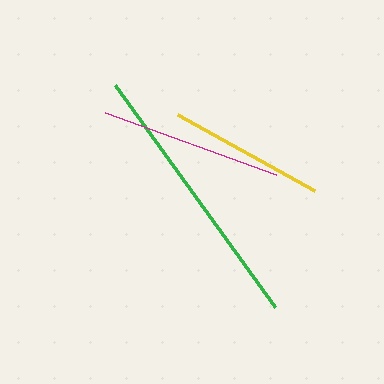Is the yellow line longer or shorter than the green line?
The green line is longer than the yellow line.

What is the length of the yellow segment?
The yellow segment is approximately 157 pixels long.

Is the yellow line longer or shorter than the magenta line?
The magenta line is longer than the yellow line.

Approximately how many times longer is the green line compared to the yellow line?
The green line is approximately 1.7 times the length of the yellow line.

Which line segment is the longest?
The green line is the longest at approximately 273 pixels.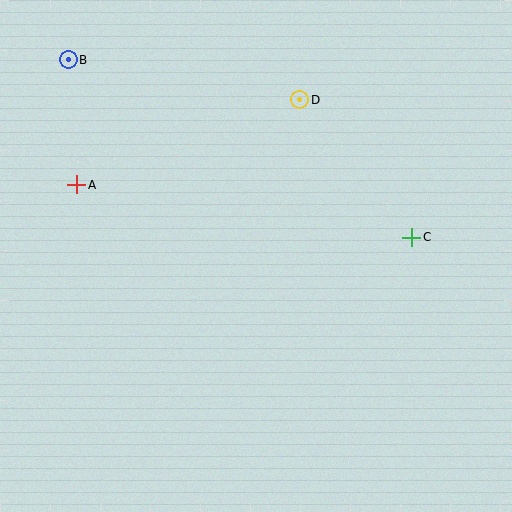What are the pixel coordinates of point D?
Point D is at (300, 100).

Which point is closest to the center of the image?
Point C at (412, 237) is closest to the center.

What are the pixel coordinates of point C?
Point C is at (412, 237).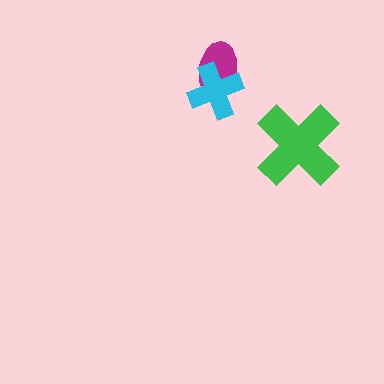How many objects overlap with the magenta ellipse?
1 object overlaps with the magenta ellipse.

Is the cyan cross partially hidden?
No, no other shape covers it.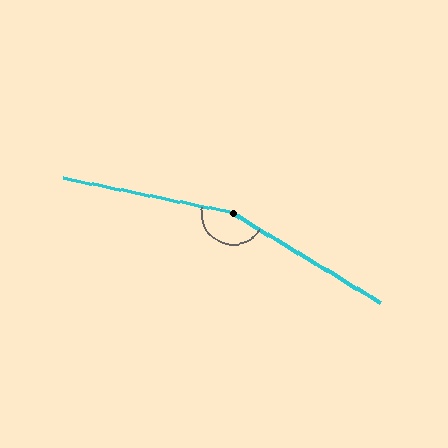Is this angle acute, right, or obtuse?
It is obtuse.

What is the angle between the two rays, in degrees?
Approximately 160 degrees.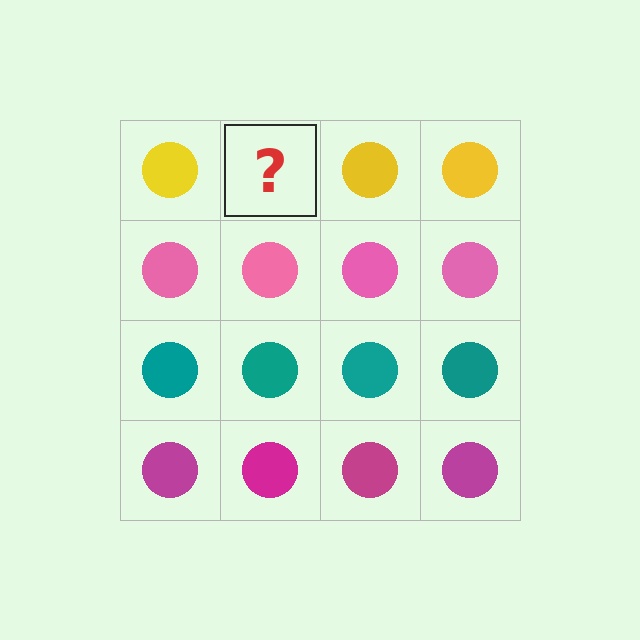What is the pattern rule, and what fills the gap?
The rule is that each row has a consistent color. The gap should be filled with a yellow circle.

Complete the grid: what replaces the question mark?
The question mark should be replaced with a yellow circle.